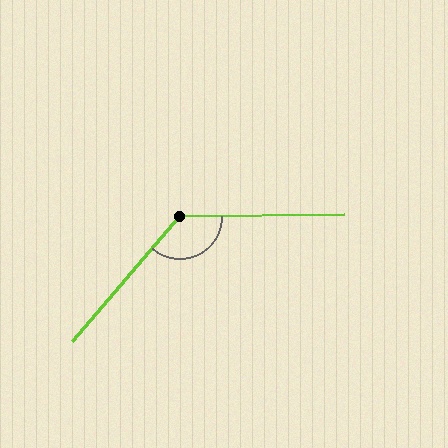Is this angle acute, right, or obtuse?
It is obtuse.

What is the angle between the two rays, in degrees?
Approximately 132 degrees.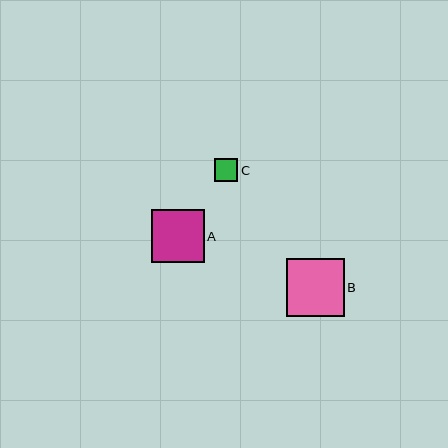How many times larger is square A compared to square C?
Square A is approximately 2.3 times the size of square C.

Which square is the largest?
Square B is the largest with a size of approximately 58 pixels.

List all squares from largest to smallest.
From largest to smallest: B, A, C.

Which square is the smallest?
Square C is the smallest with a size of approximately 23 pixels.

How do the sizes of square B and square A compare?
Square B and square A are approximately the same size.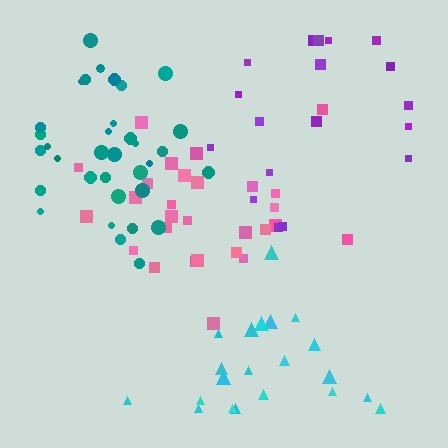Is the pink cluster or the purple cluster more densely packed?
Pink.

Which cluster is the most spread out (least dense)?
Purple.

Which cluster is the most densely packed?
Teal.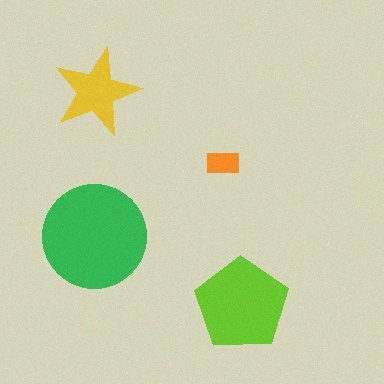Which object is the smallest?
The orange rectangle.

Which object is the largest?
The green circle.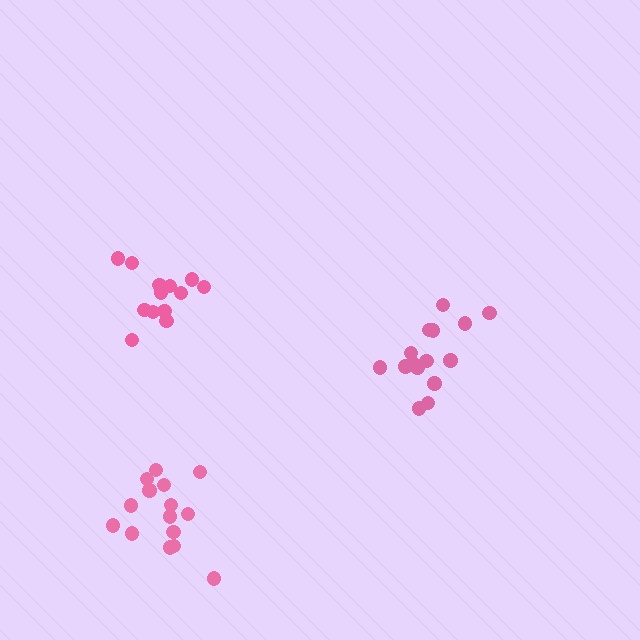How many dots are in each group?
Group 1: 13 dots, Group 2: 15 dots, Group 3: 15 dots (43 total).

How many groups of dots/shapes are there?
There are 3 groups.